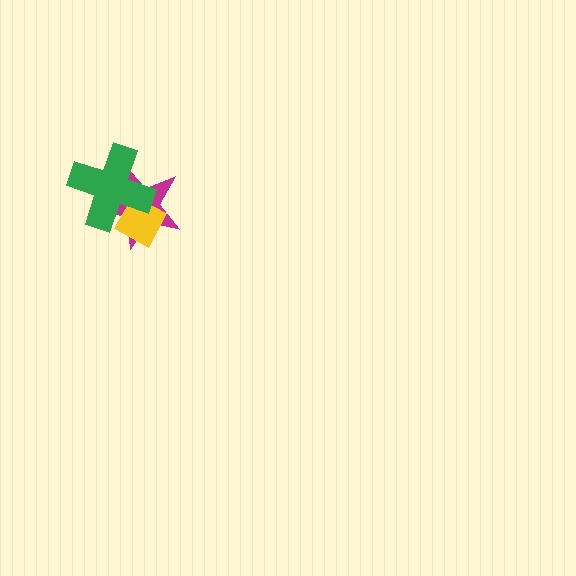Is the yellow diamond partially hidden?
Yes, it is partially covered by another shape.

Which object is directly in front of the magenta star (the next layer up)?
The yellow diamond is directly in front of the magenta star.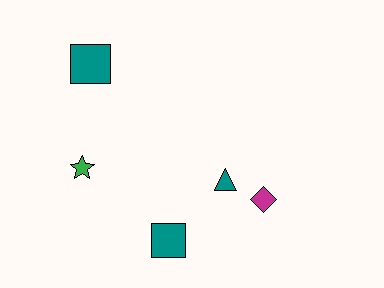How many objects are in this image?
There are 5 objects.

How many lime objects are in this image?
There are no lime objects.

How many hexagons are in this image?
There are no hexagons.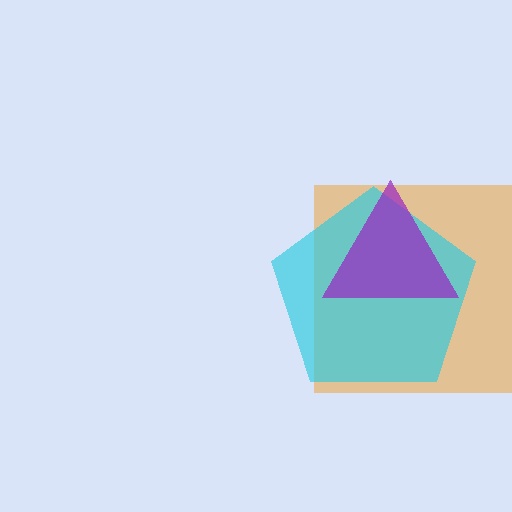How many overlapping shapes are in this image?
There are 3 overlapping shapes in the image.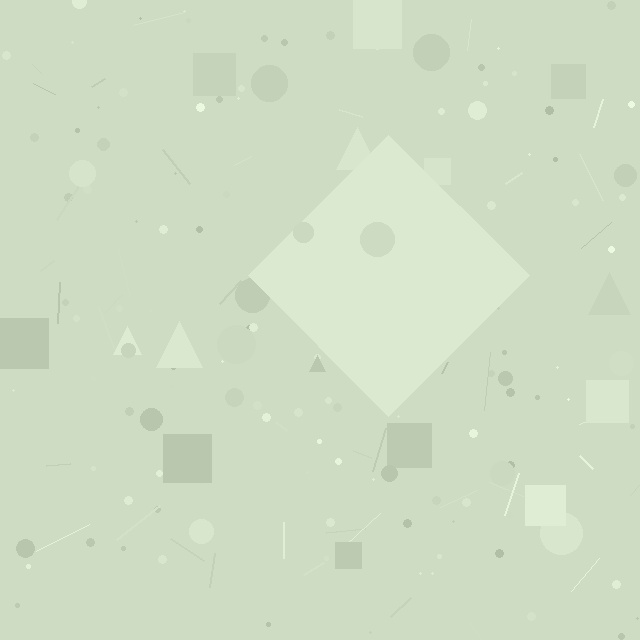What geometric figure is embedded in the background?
A diamond is embedded in the background.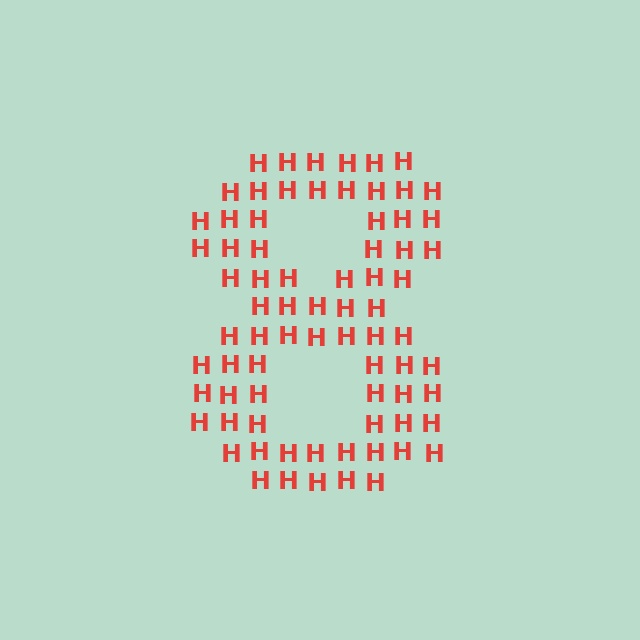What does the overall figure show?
The overall figure shows the digit 8.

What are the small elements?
The small elements are letter H's.